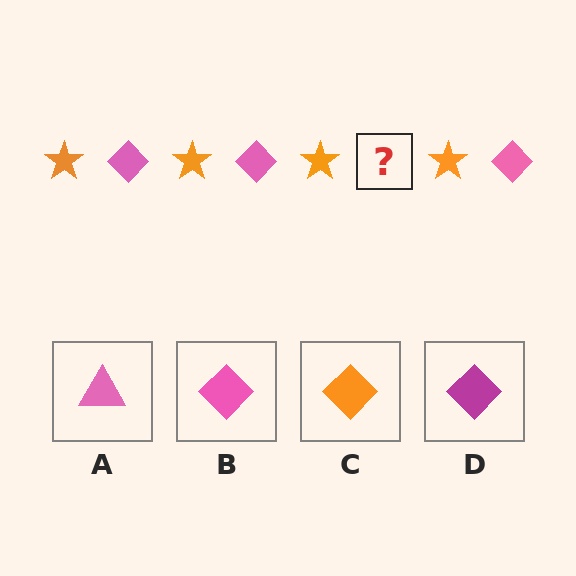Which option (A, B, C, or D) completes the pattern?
B.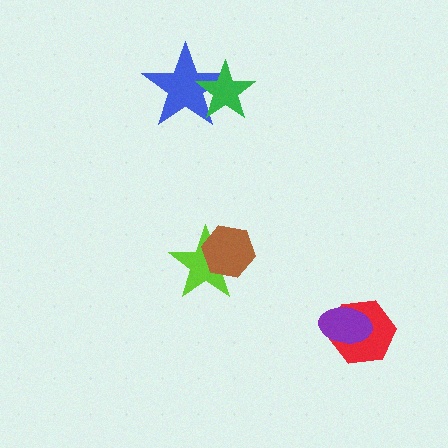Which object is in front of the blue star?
The green star is in front of the blue star.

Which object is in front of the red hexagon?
The purple ellipse is in front of the red hexagon.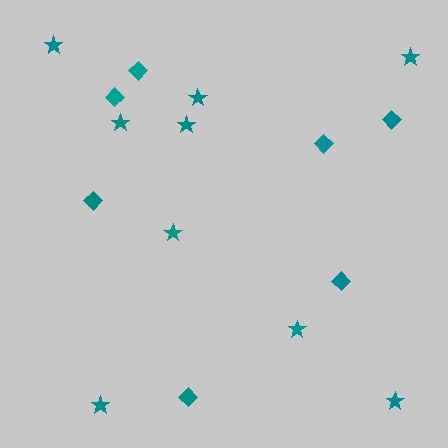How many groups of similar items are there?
There are 2 groups: one group of stars (9) and one group of diamonds (7).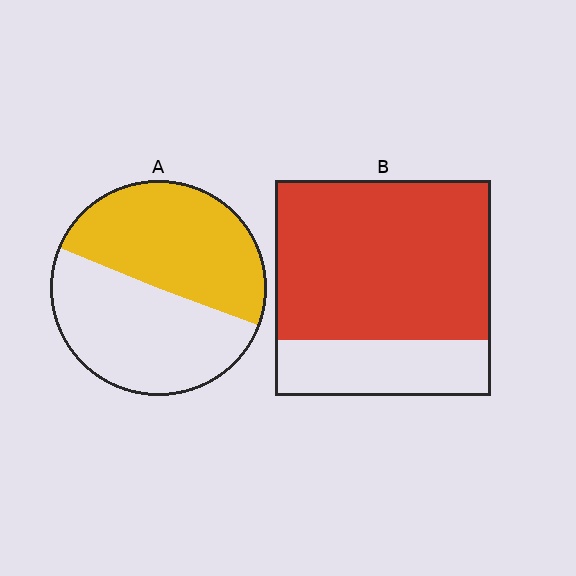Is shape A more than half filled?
Roughly half.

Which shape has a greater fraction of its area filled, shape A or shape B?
Shape B.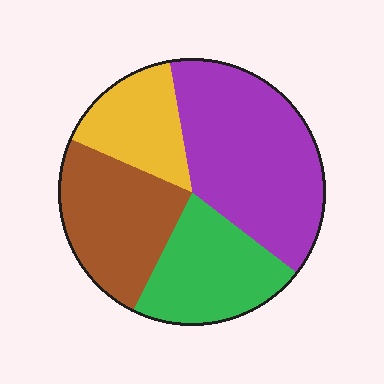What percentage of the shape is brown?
Brown takes up about one quarter (1/4) of the shape.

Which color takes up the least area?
Yellow, at roughly 15%.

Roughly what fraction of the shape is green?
Green takes up about one fifth (1/5) of the shape.